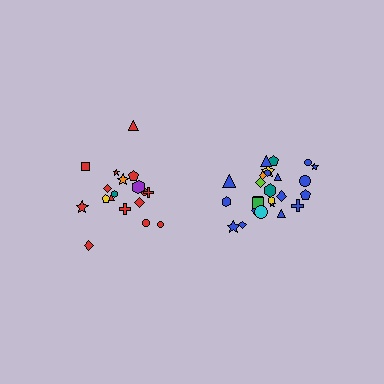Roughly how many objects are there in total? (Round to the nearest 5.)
Roughly 45 objects in total.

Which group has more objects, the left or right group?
The right group.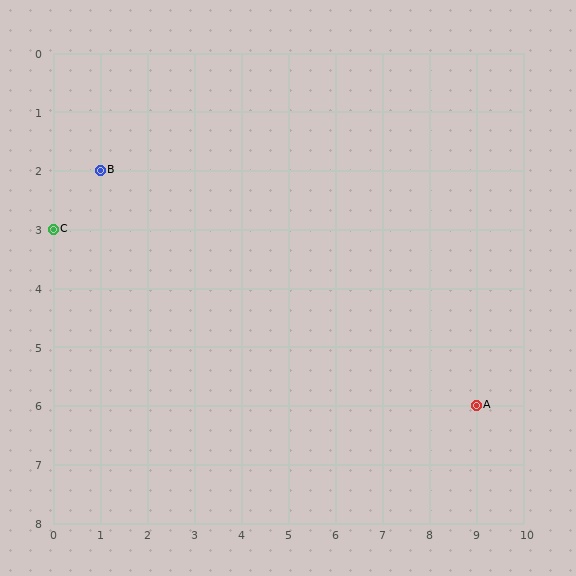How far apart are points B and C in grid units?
Points B and C are 1 column and 1 row apart (about 1.4 grid units diagonally).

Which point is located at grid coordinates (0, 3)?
Point C is at (0, 3).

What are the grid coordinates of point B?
Point B is at grid coordinates (1, 2).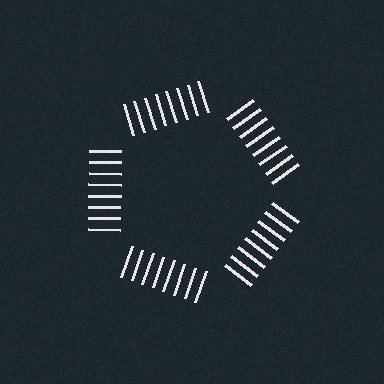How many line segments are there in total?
40 — 8 along each of the 5 edges.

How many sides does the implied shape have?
5 sides — the line-ends trace a pentagon.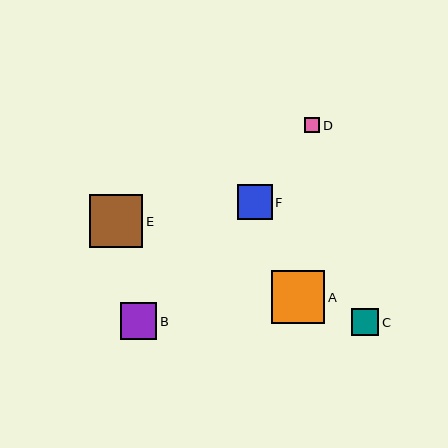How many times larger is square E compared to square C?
Square E is approximately 2.0 times the size of square C.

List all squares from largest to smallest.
From largest to smallest: E, A, B, F, C, D.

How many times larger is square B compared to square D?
Square B is approximately 2.4 times the size of square D.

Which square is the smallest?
Square D is the smallest with a size of approximately 15 pixels.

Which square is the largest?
Square E is the largest with a size of approximately 53 pixels.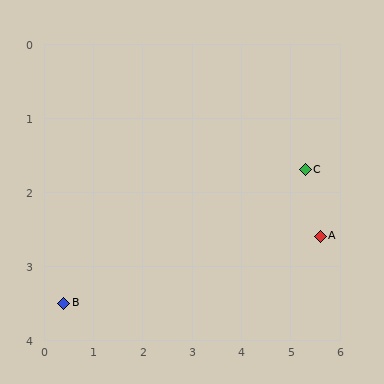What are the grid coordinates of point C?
Point C is at approximately (5.3, 1.7).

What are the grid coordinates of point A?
Point A is at approximately (5.6, 2.6).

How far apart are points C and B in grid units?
Points C and B are about 5.2 grid units apart.